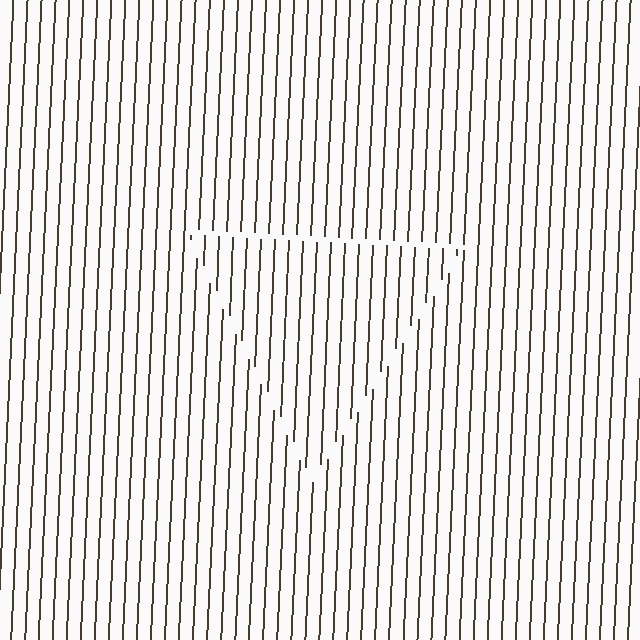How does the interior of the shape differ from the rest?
The interior of the shape contains the same grating, shifted by half a period — the contour is defined by the phase discontinuity where line-ends from the inner and outer gratings abut.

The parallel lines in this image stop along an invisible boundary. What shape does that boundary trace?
An illusory triangle. The interior of the shape contains the same grating, shifted by half a period — the contour is defined by the phase discontinuity where line-ends from the inner and outer gratings abut.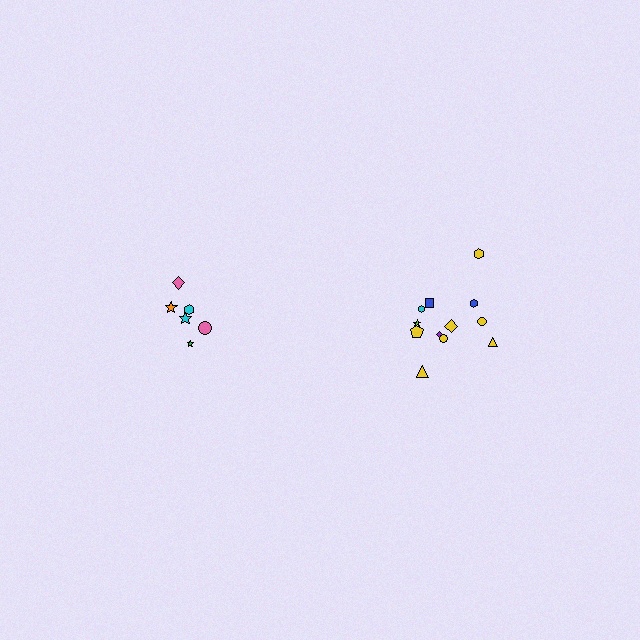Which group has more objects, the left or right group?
The right group.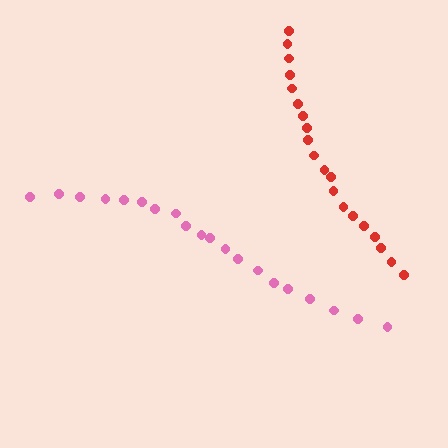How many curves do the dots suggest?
There are 2 distinct paths.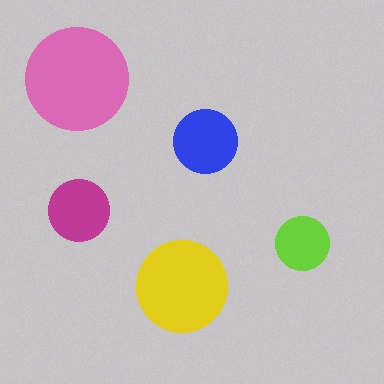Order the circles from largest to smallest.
the pink one, the yellow one, the blue one, the magenta one, the lime one.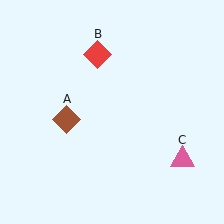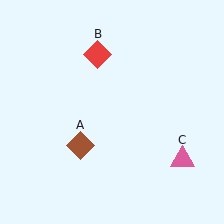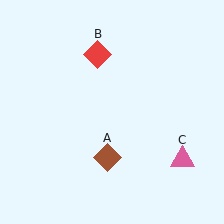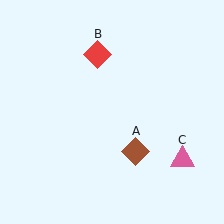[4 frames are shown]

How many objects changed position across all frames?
1 object changed position: brown diamond (object A).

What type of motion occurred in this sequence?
The brown diamond (object A) rotated counterclockwise around the center of the scene.